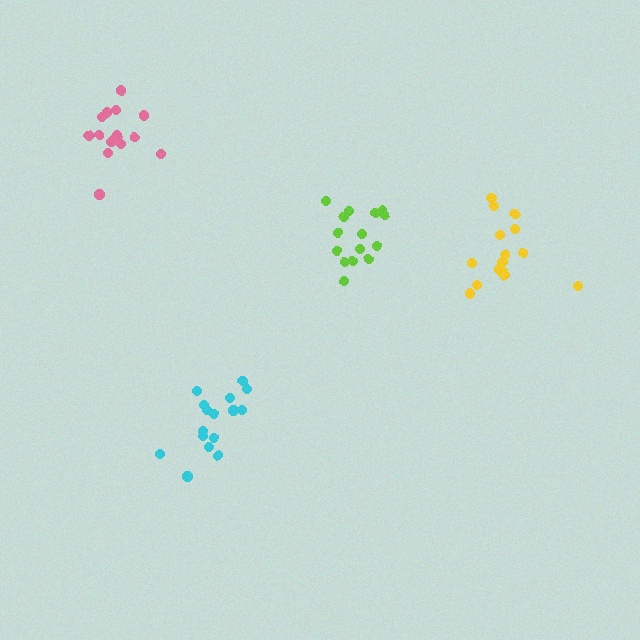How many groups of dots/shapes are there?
There are 4 groups.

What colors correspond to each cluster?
The clusters are colored: pink, cyan, yellow, lime.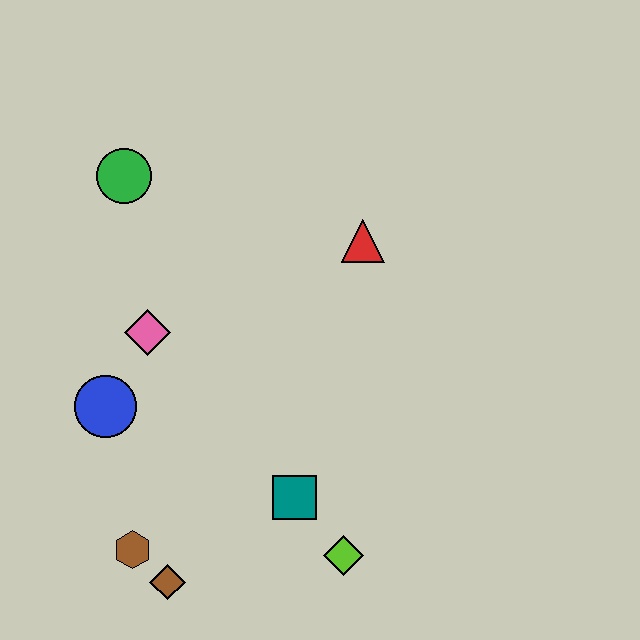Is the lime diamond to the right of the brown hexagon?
Yes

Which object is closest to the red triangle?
The pink diamond is closest to the red triangle.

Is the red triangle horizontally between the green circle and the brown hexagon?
No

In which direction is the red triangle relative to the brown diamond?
The red triangle is above the brown diamond.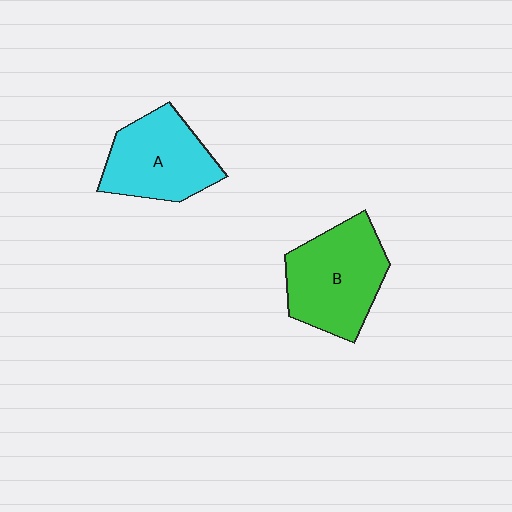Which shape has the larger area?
Shape B (green).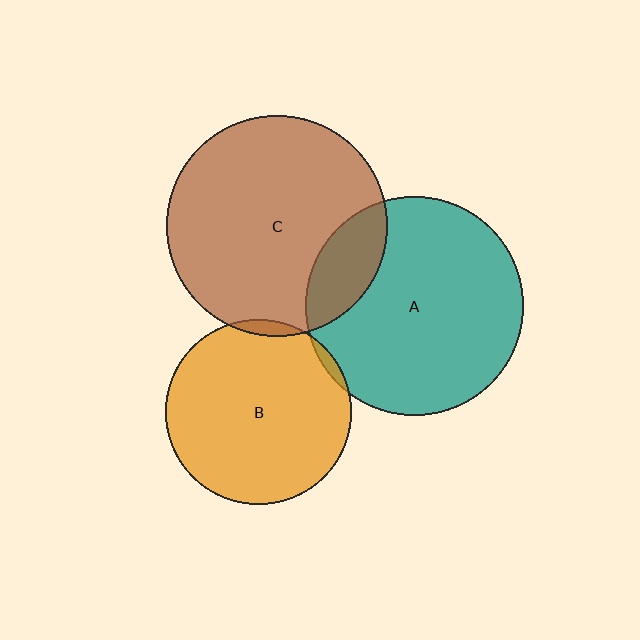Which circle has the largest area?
Circle C (brown).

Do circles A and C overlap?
Yes.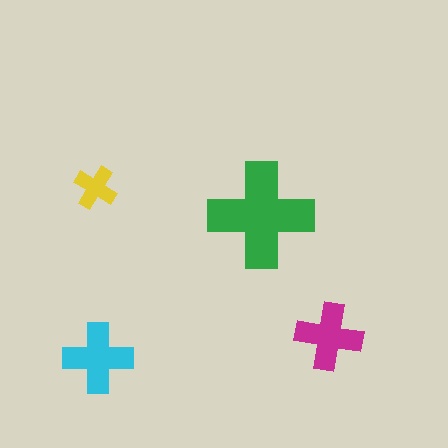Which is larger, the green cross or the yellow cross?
The green one.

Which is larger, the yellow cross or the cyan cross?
The cyan one.